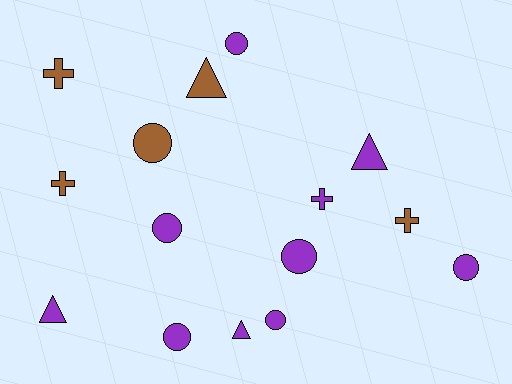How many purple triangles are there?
There are 3 purple triangles.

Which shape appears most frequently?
Circle, with 7 objects.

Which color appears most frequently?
Purple, with 10 objects.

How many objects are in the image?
There are 15 objects.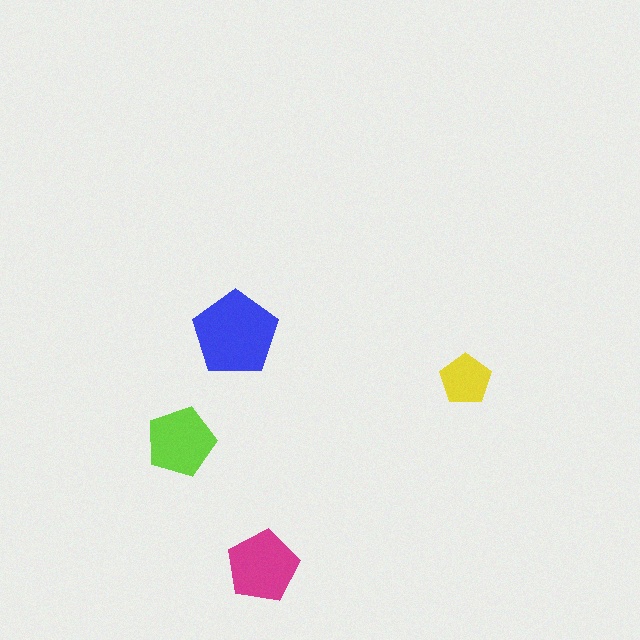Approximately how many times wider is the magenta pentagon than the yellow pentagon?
About 1.5 times wider.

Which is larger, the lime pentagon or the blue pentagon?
The blue one.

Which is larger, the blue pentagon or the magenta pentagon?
The blue one.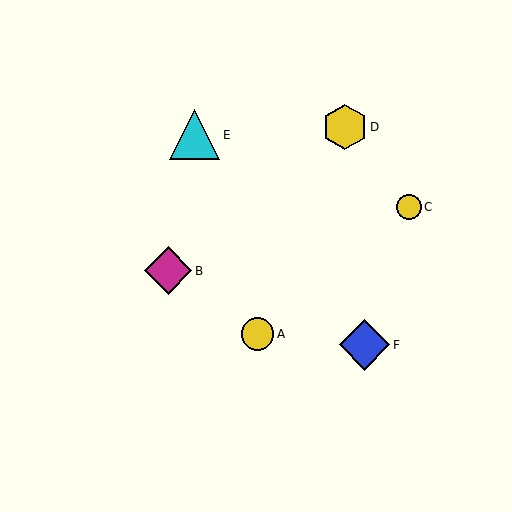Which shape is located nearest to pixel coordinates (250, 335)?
The yellow circle (labeled A) at (257, 334) is nearest to that location.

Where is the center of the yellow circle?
The center of the yellow circle is at (257, 334).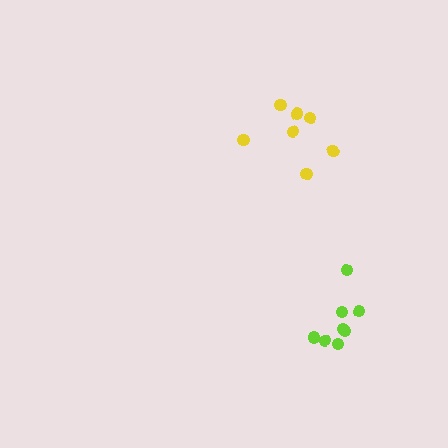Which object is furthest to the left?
The yellow cluster is leftmost.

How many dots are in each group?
Group 1: 8 dots, Group 2: 7 dots (15 total).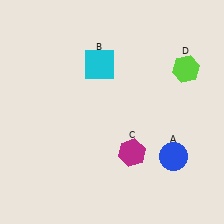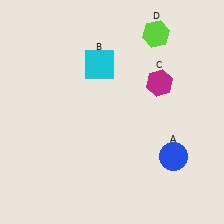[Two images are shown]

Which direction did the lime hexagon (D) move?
The lime hexagon (D) moved up.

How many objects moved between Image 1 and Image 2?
2 objects moved between the two images.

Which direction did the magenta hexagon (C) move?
The magenta hexagon (C) moved up.